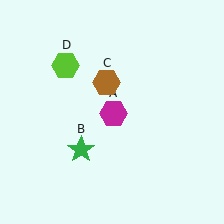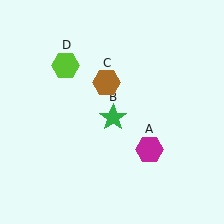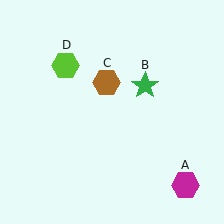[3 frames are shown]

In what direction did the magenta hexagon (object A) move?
The magenta hexagon (object A) moved down and to the right.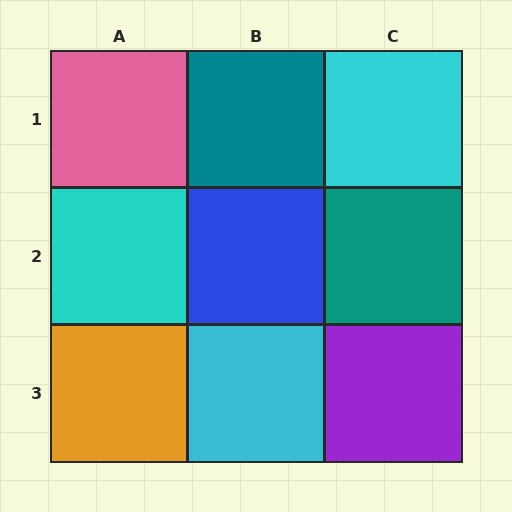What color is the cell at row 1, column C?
Cyan.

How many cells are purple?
1 cell is purple.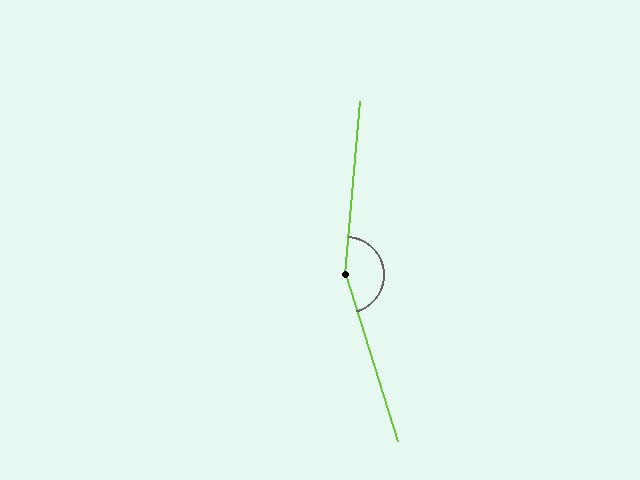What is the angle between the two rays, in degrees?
Approximately 158 degrees.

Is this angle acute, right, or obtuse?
It is obtuse.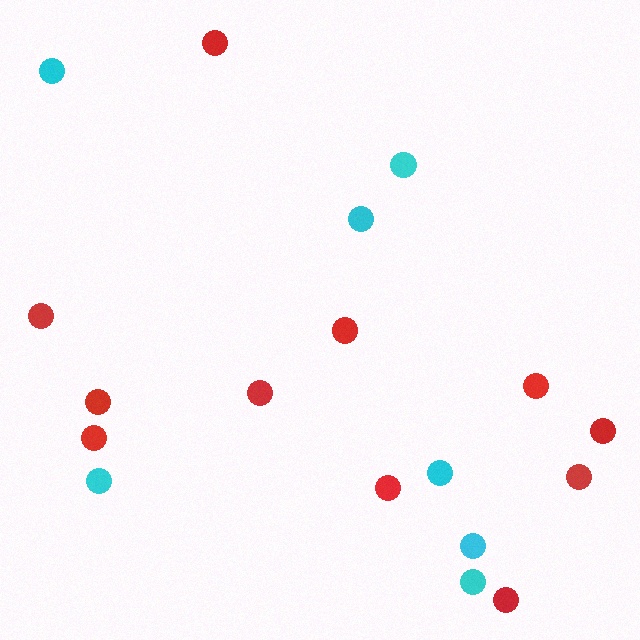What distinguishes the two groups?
There are 2 groups: one group of cyan circles (7) and one group of red circles (11).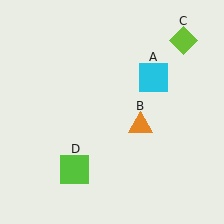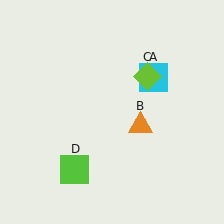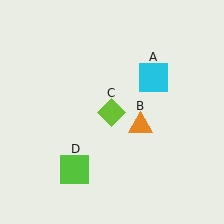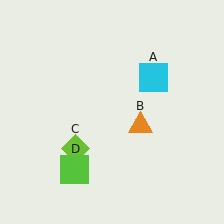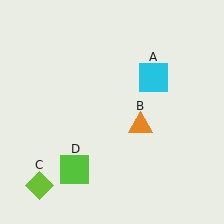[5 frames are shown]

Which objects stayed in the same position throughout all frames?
Cyan square (object A) and orange triangle (object B) and lime square (object D) remained stationary.